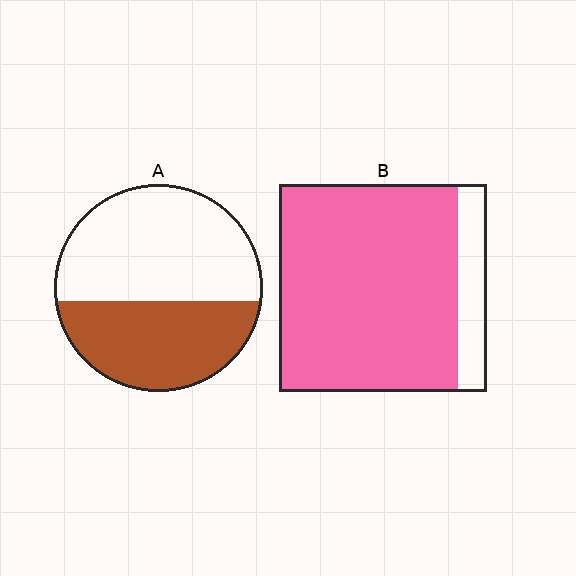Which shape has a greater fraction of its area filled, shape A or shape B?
Shape B.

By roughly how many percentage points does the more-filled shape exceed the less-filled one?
By roughly 45 percentage points (B over A).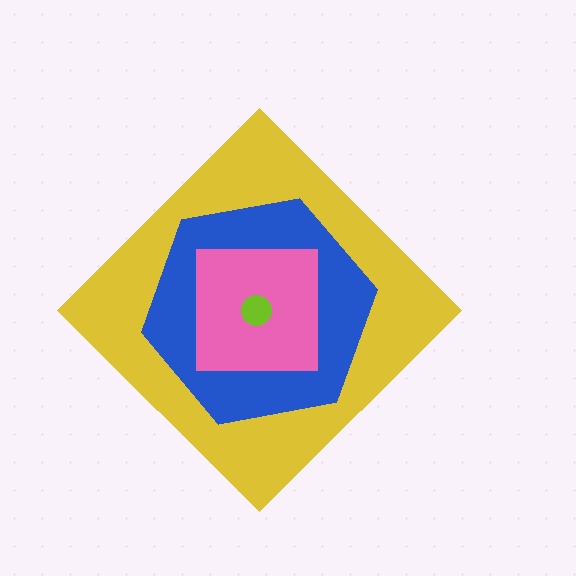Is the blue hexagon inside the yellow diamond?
Yes.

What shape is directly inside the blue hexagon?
The pink square.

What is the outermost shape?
The yellow diamond.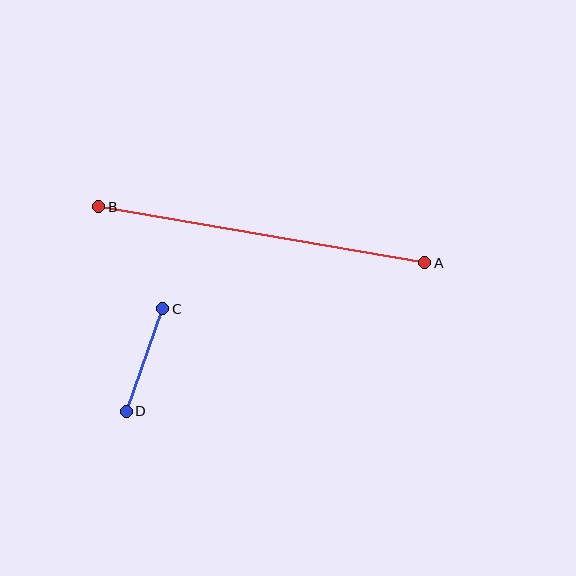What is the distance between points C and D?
The distance is approximately 109 pixels.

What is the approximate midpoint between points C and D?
The midpoint is at approximately (144, 360) pixels.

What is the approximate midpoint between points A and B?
The midpoint is at approximately (262, 235) pixels.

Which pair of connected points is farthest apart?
Points A and B are farthest apart.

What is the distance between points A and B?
The distance is approximately 330 pixels.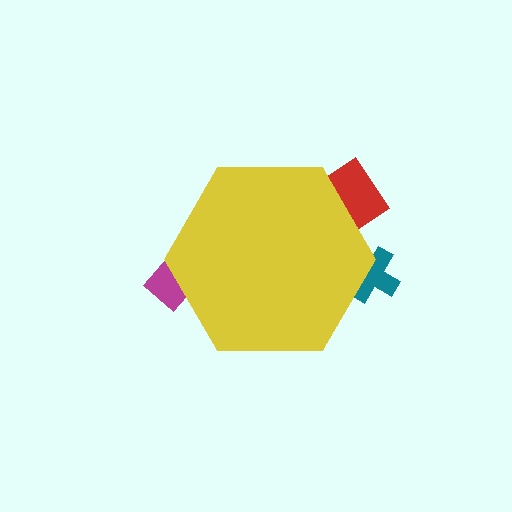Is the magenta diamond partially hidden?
Yes, the magenta diamond is partially hidden behind the yellow hexagon.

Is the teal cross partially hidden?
Yes, the teal cross is partially hidden behind the yellow hexagon.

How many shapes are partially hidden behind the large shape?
3 shapes are partially hidden.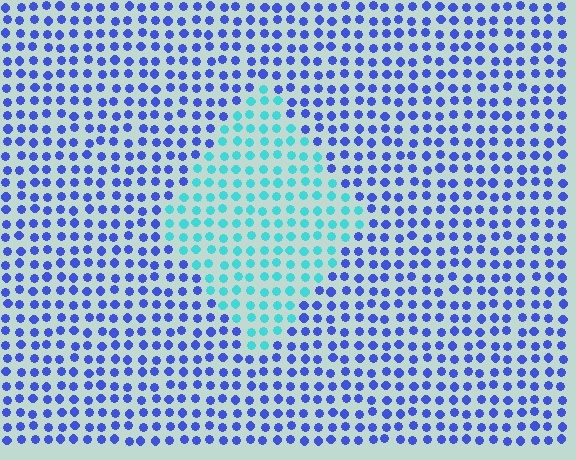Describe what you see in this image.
The image is filled with small blue elements in a uniform arrangement. A diamond-shaped region is visible where the elements are tinted to a slightly different hue, forming a subtle color boundary.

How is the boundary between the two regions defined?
The boundary is defined purely by a slight shift in hue (about 53 degrees). Spacing, size, and orientation are identical on both sides.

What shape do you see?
I see a diamond.